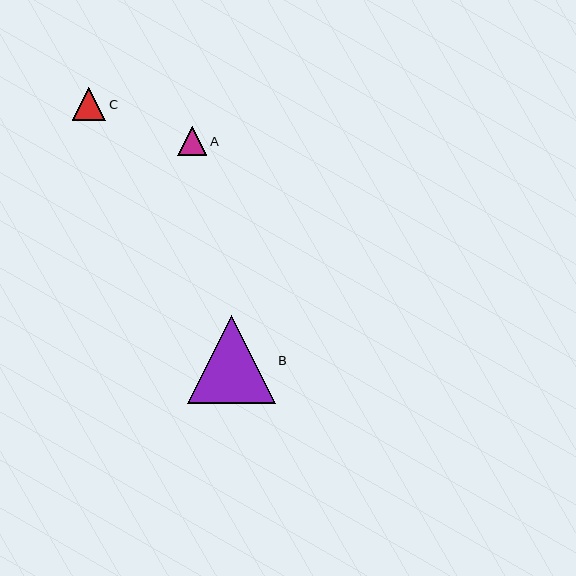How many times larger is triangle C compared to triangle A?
Triangle C is approximately 1.2 times the size of triangle A.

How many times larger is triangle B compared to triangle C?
Triangle B is approximately 2.6 times the size of triangle C.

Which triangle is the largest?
Triangle B is the largest with a size of approximately 88 pixels.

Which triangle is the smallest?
Triangle A is the smallest with a size of approximately 29 pixels.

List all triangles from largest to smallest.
From largest to smallest: B, C, A.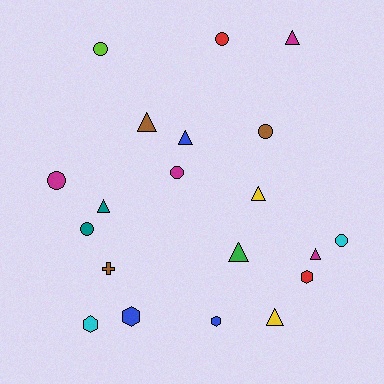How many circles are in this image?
There are 7 circles.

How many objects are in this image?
There are 20 objects.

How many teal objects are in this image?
There are 2 teal objects.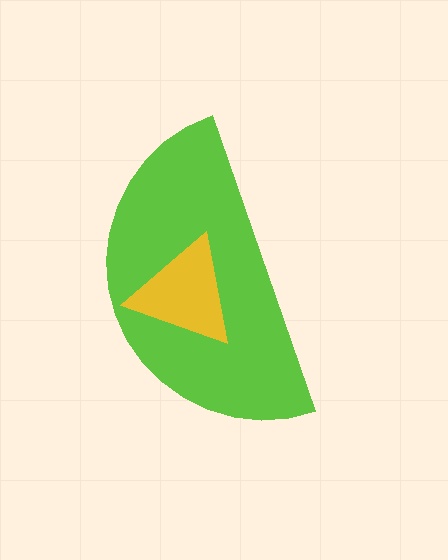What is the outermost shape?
The lime semicircle.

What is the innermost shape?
The yellow triangle.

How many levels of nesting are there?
2.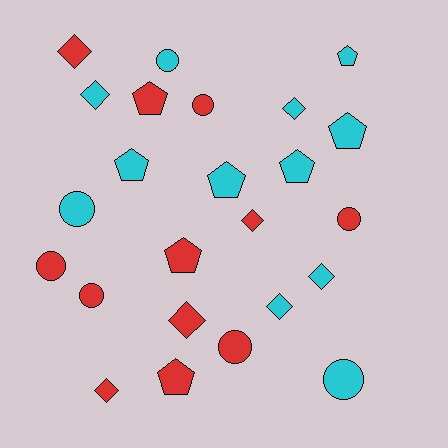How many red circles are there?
There are 5 red circles.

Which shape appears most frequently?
Pentagon, with 8 objects.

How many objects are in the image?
There are 24 objects.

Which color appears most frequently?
Red, with 12 objects.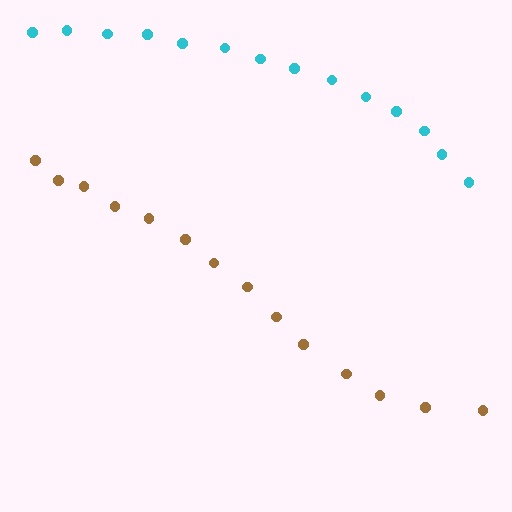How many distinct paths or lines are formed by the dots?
There are 2 distinct paths.